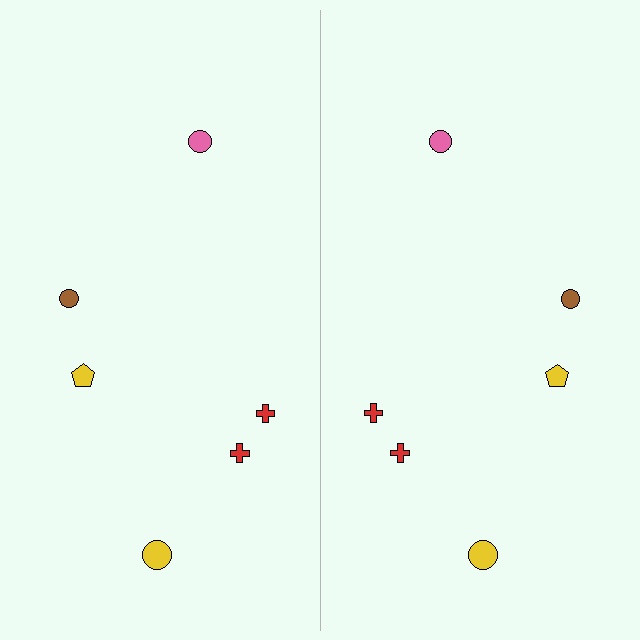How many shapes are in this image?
There are 12 shapes in this image.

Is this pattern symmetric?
Yes, this pattern has bilateral (reflection) symmetry.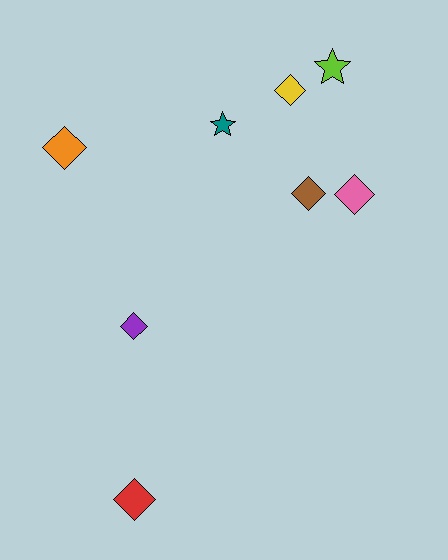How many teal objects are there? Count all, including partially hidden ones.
There is 1 teal object.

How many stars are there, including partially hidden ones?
There are 2 stars.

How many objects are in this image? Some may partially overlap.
There are 8 objects.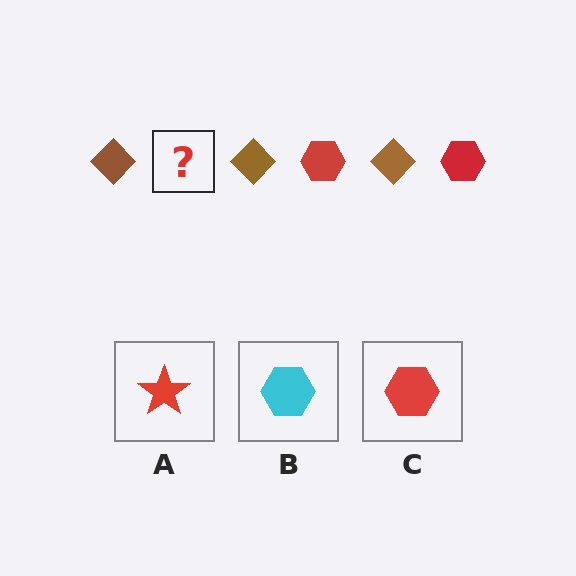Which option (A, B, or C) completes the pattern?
C.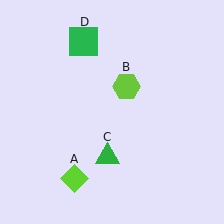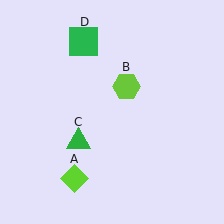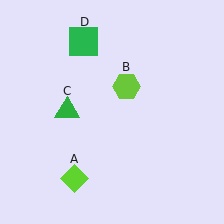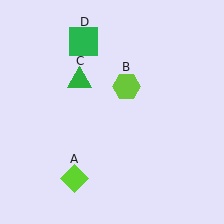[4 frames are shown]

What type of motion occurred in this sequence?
The green triangle (object C) rotated clockwise around the center of the scene.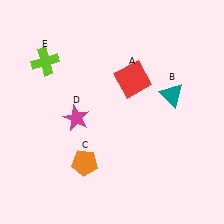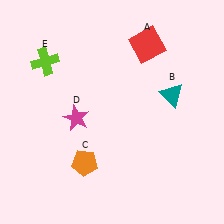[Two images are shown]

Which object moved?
The red square (A) moved up.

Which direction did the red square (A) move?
The red square (A) moved up.